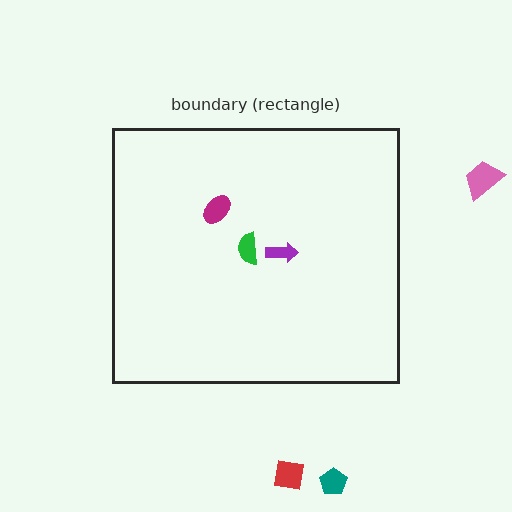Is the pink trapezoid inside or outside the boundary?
Outside.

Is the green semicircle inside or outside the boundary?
Inside.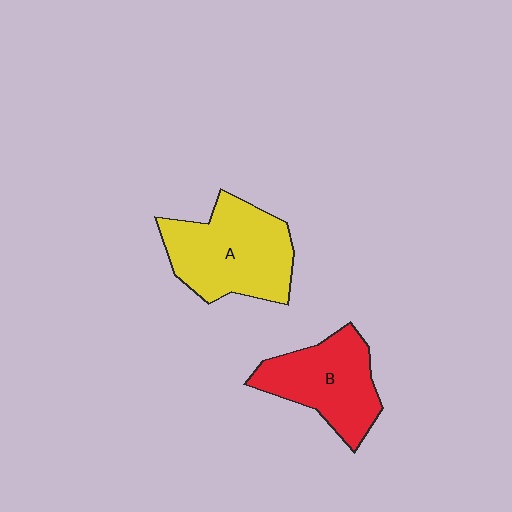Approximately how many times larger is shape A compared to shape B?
Approximately 1.2 times.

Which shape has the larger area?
Shape A (yellow).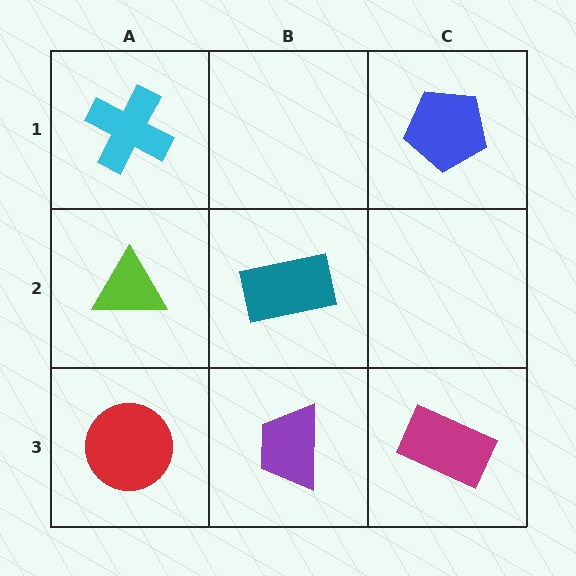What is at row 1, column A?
A cyan cross.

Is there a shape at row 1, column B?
No, that cell is empty.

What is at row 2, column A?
A lime triangle.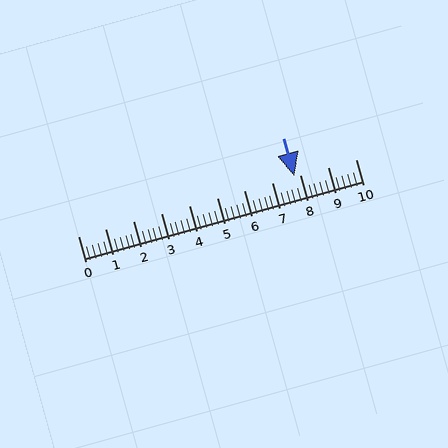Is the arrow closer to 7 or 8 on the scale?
The arrow is closer to 8.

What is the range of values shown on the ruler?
The ruler shows values from 0 to 10.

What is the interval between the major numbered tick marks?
The major tick marks are spaced 1 units apart.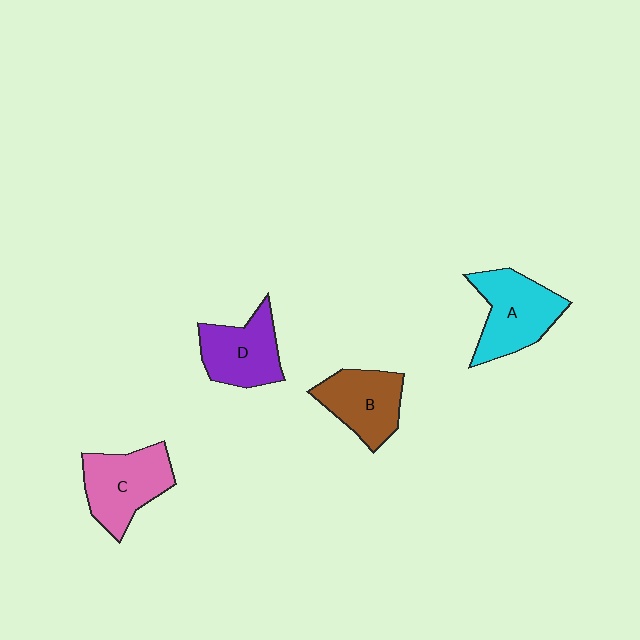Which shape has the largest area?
Shape A (cyan).